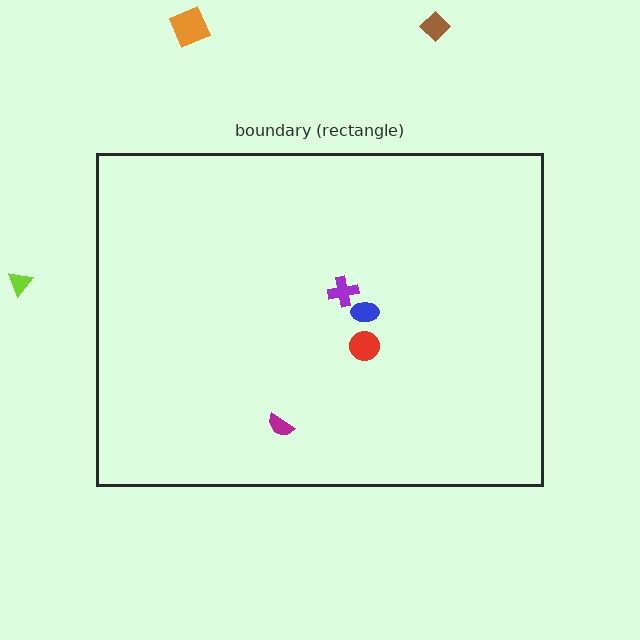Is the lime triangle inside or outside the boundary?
Outside.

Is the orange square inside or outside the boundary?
Outside.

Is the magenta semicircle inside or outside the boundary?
Inside.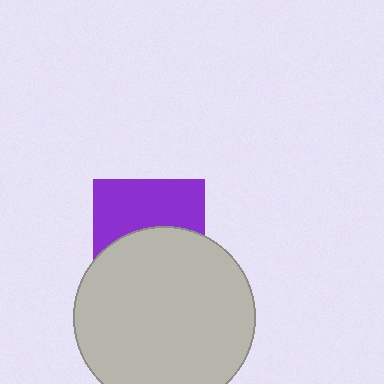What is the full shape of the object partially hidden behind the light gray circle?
The partially hidden object is a purple square.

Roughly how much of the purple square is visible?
About half of it is visible (roughly 48%).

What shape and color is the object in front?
The object in front is a light gray circle.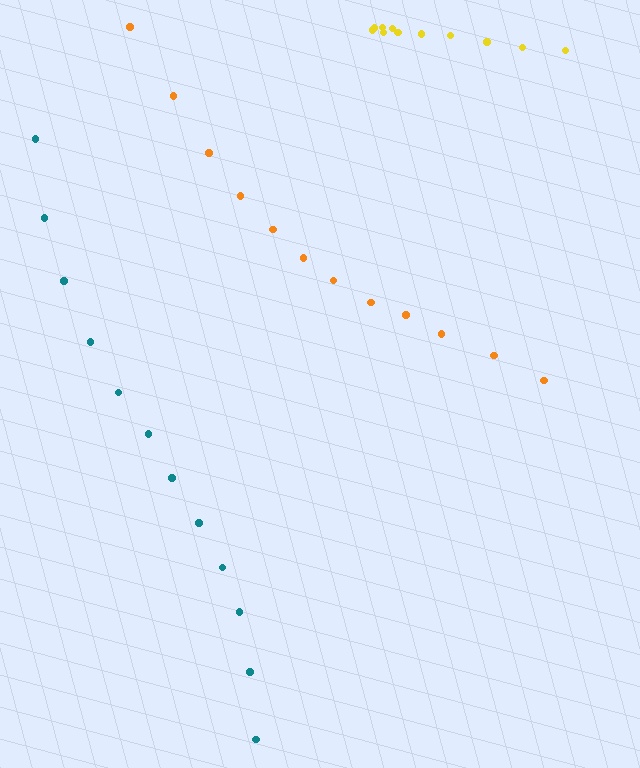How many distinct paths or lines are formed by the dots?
There are 3 distinct paths.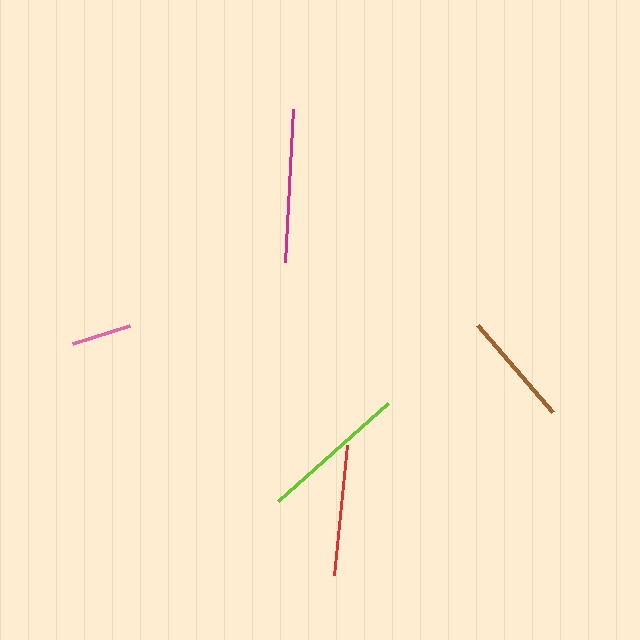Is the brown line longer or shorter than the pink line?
The brown line is longer than the pink line.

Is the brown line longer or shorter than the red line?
The red line is longer than the brown line.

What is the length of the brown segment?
The brown segment is approximately 115 pixels long.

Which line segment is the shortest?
The pink line is the shortest at approximately 61 pixels.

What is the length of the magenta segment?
The magenta segment is approximately 154 pixels long.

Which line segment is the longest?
The magenta line is the longest at approximately 154 pixels.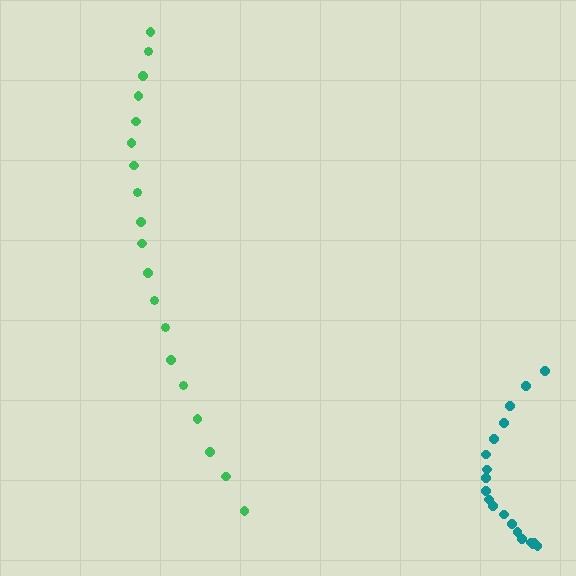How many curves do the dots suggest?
There are 2 distinct paths.